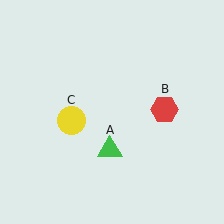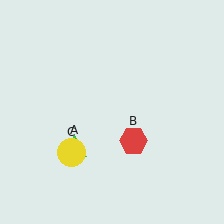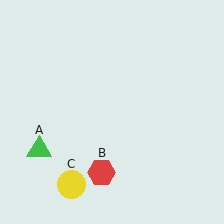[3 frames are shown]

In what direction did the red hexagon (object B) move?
The red hexagon (object B) moved down and to the left.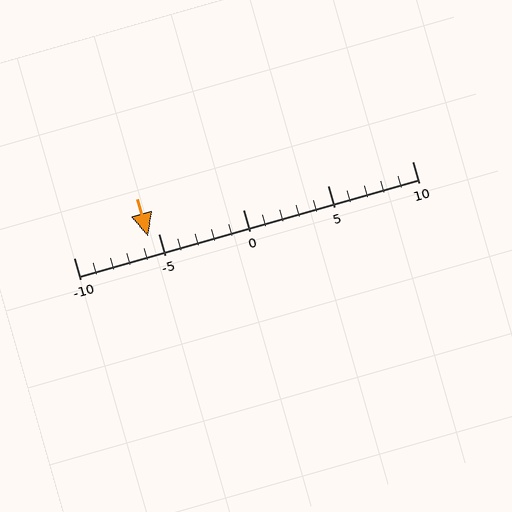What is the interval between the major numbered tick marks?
The major tick marks are spaced 5 units apart.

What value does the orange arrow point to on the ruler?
The orange arrow points to approximately -6.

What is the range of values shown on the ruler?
The ruler shows values from -10 to 10.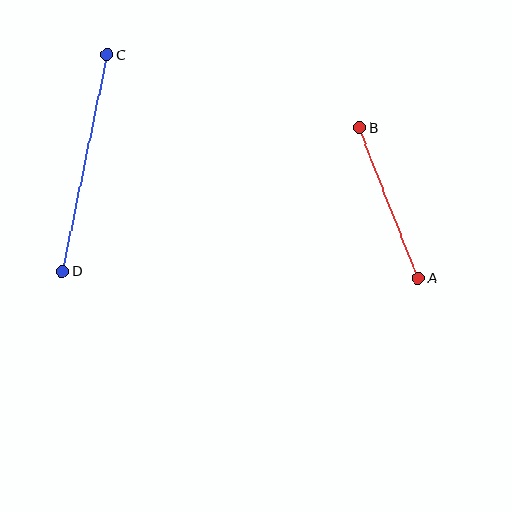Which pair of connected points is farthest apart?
Points C and D are farthest apart.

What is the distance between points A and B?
The distance is approximately 162 pixels.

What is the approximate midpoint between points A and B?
The midpoint is at approximately (389, 203) pixels.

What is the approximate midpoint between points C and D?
The midpoint is at approximately (85, 163) pixels.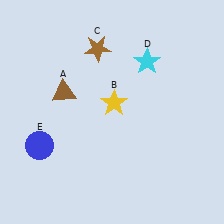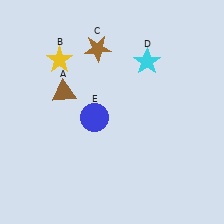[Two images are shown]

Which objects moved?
The objects that moved are: the yellow star (B), the blue circle (E).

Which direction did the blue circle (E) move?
The blue circle (E) moved right.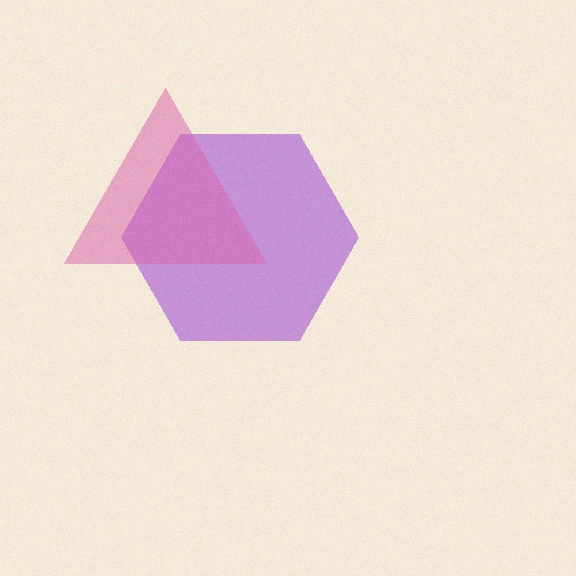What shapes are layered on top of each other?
The layered shapes are: a purple hexagon, a pink triangle.